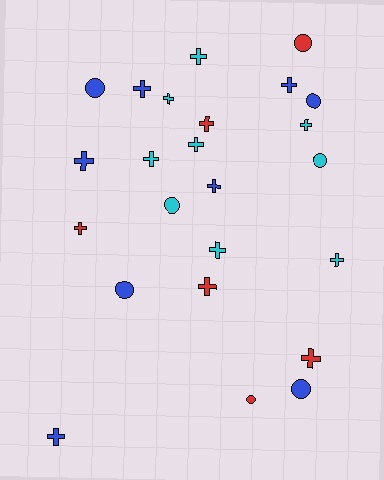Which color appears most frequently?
Cyan, with 9 objects.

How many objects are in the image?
There are 24 objects.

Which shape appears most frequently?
Cross, with 16 objects.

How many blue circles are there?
There are 4 blue circles.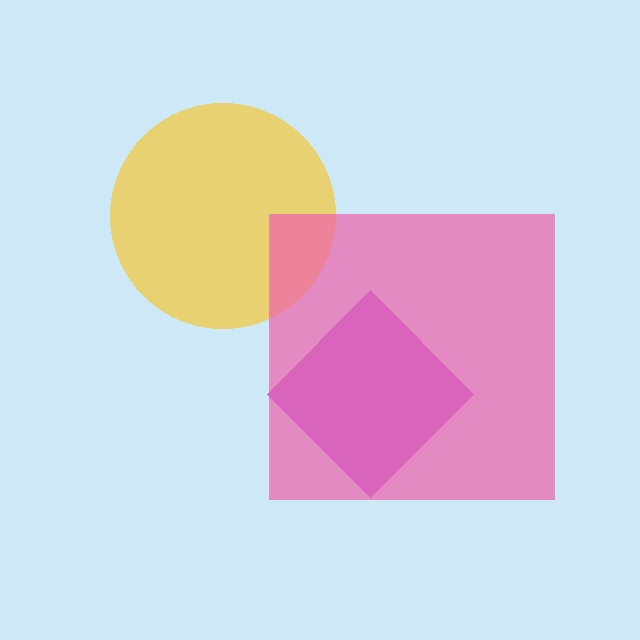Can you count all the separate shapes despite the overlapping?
Yes, there are 3 separate shapes.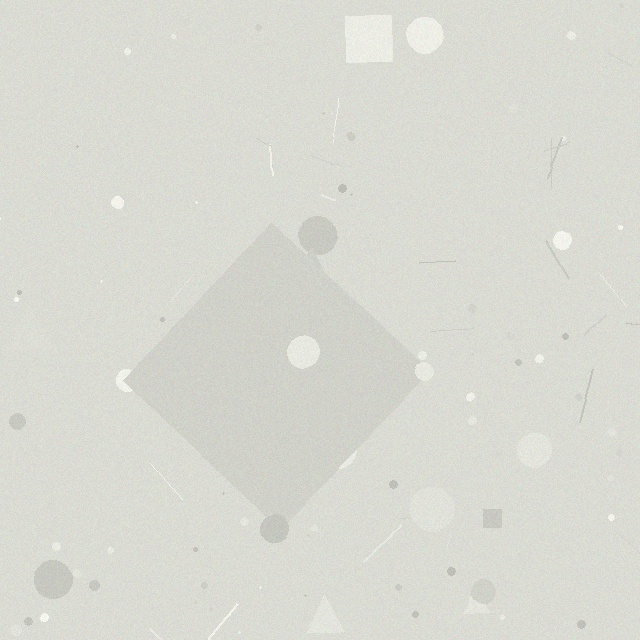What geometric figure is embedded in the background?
A diamond is embedded in the background.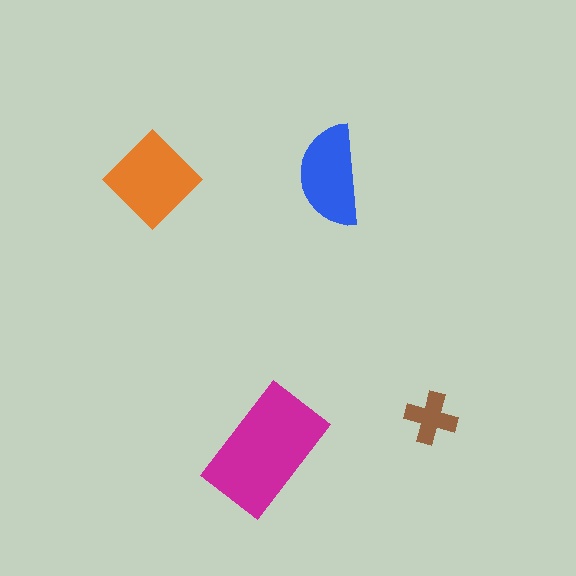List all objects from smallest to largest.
The brown cross, the blue semicircle, the orange diamond, the magenta rectangle.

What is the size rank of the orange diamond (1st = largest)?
2nd.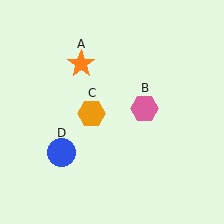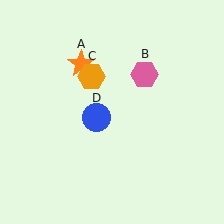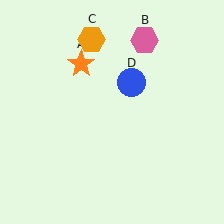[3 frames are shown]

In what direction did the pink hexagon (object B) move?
The pink hexagon (object B) moved up.